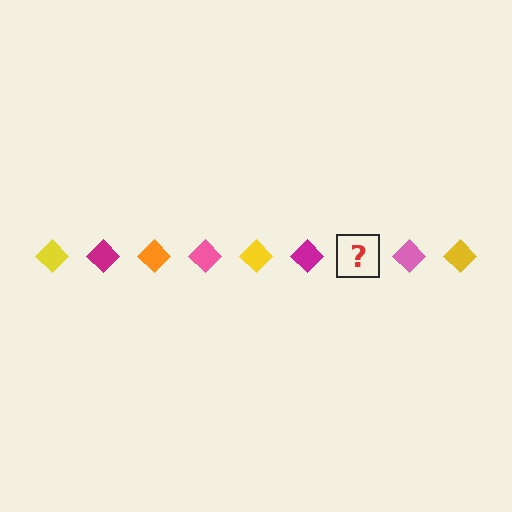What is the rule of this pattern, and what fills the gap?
The rule is that the pattern cycles through yellow, magenta, orange, pink diamonds. The gap should be filled with an orange diamond.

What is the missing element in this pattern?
The missing element is an orange diamond.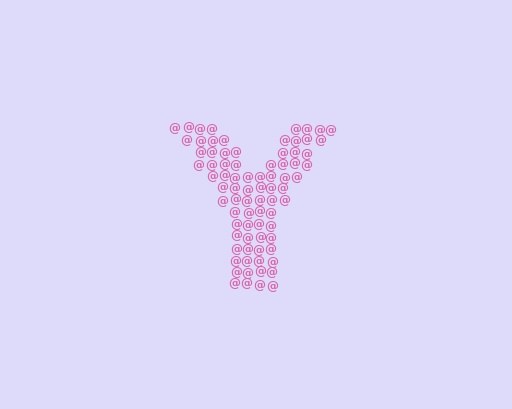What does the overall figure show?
The overall figure shows the letter Y.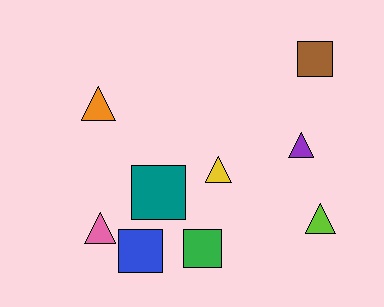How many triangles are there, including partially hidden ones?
There are 5 triangles.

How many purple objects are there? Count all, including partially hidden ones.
There is 1 purple object.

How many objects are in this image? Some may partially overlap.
There are 9 objects.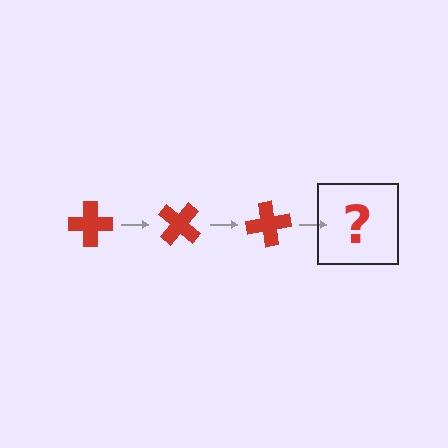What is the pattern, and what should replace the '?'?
The pattern is that the cross rotates 40 degrees each step. The '?' should be a red cross rotated 120 degrees.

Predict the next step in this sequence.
The next step is a red cross rotated 120 degrees.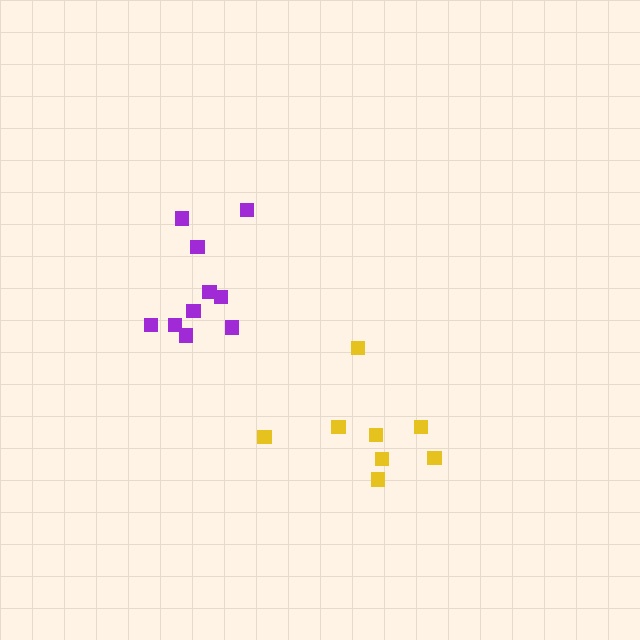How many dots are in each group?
Group 1: 8 dots, Group 2: 10 dots (18 total).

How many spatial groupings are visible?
There are 2 spatial groupings.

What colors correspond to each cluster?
The clusters are colored: yellow, purple.